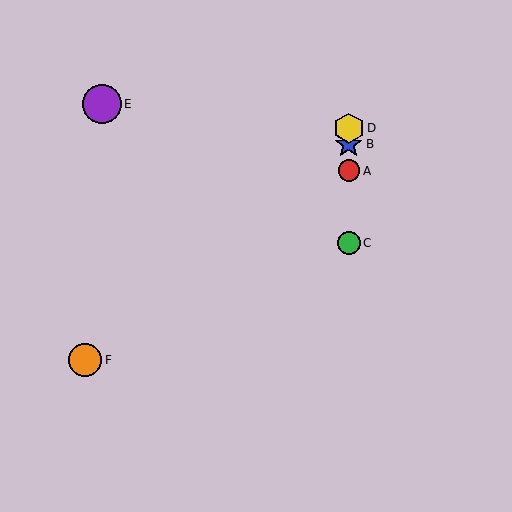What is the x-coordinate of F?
Object F is at x≈85.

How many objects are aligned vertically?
4 objects (A, B, C, D) are aligned vertically.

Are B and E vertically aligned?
No, B is at x≈349 and E is at x≈102.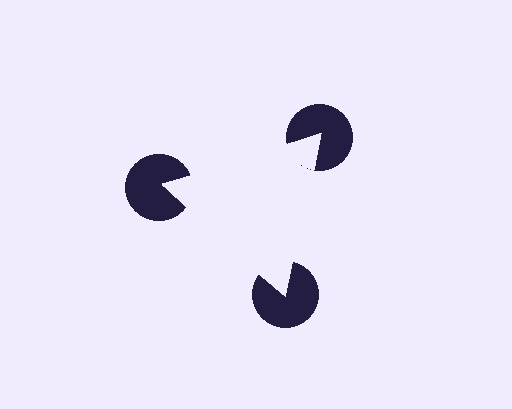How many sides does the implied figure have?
3 sides.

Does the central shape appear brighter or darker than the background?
It typically appears slightly brighter than the background, even though no actual brightness change is drawn.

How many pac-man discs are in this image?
There are 3 — one at each vertex of the illusory triangle.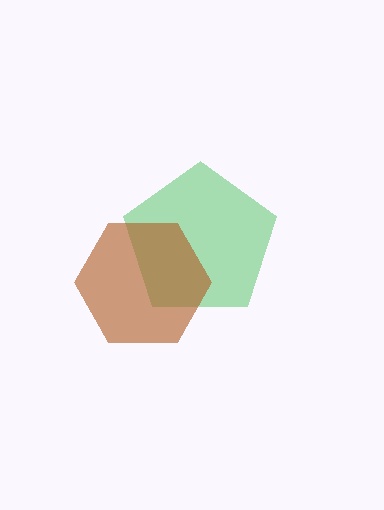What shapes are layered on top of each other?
The layered shapes are: a green pentagon, a brown hexagon.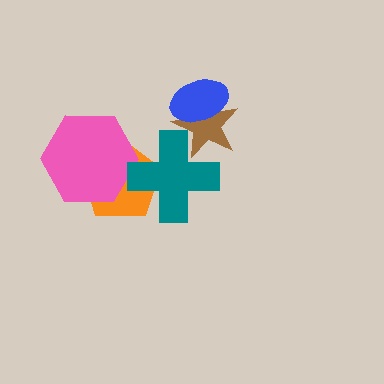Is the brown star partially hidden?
Yes, it is partially covered by another shape.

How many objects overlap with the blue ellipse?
1 object overlaps with the blue ellipse.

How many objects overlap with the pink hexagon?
1 object overlaps with the pink hexagon.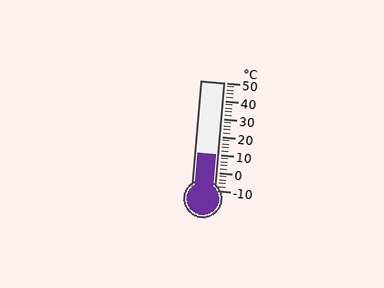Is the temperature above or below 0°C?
The temperature is above 0°C.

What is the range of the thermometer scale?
The thermometer scale ranges from -10°C to 50°C.